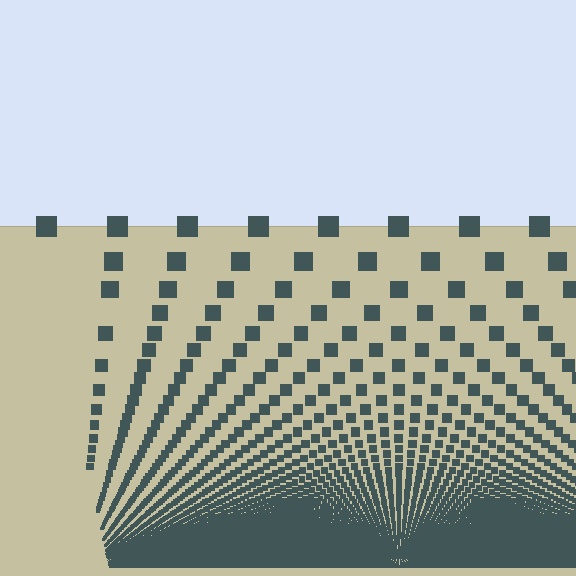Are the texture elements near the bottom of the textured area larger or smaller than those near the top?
Smaller. The gradient is inverted — elements near the bottom are smaller and denser.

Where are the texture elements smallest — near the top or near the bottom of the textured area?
Near the bottom.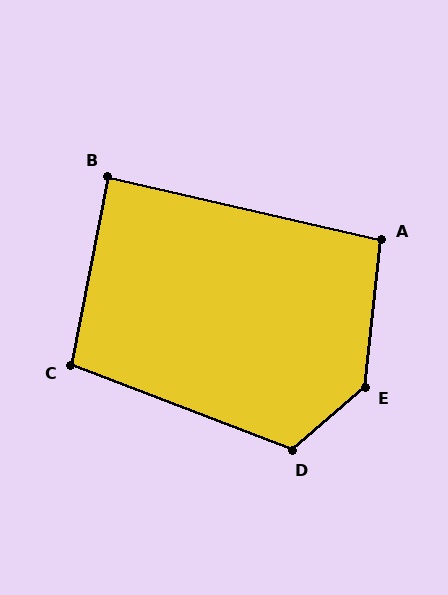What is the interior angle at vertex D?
Approximately 118 degrees (obtuse).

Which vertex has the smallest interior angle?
B, at approximately 88 degrees.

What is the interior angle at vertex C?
Approximately 100 degrees (obtuse).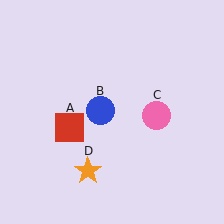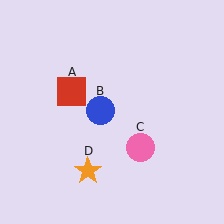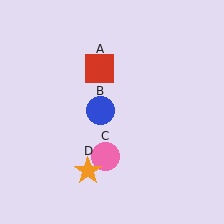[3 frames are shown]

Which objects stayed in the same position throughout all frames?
Blue circle (object B) and orange star (object D) remained stationary.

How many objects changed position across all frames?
2 objects changed position: red square (object A), pink circle (object C).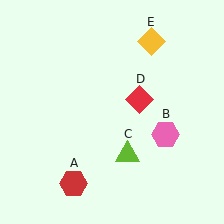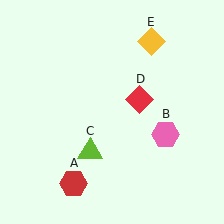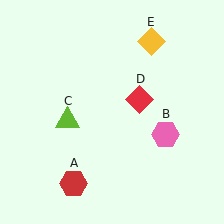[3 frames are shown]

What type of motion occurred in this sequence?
The lime triangle (object C) rotated clockwise around the center of the scene.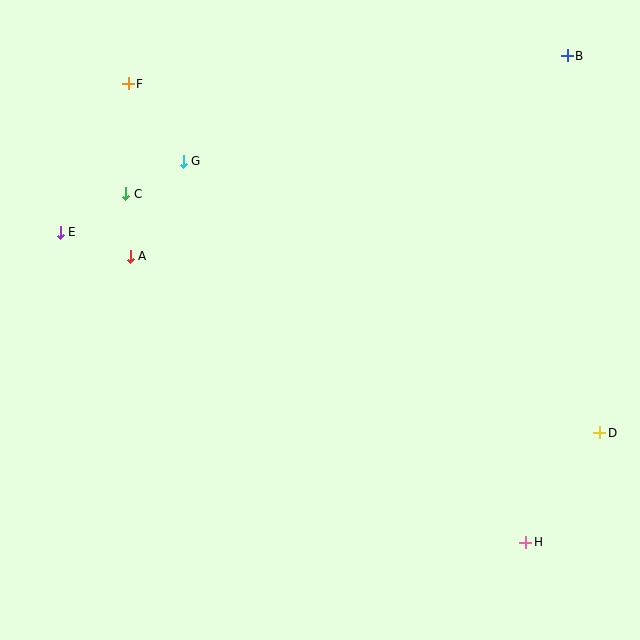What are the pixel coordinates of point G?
Point G is at (183, 161).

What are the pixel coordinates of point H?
Point H is at (526, 542).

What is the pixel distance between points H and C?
The distance between H and C is 530 pixels.